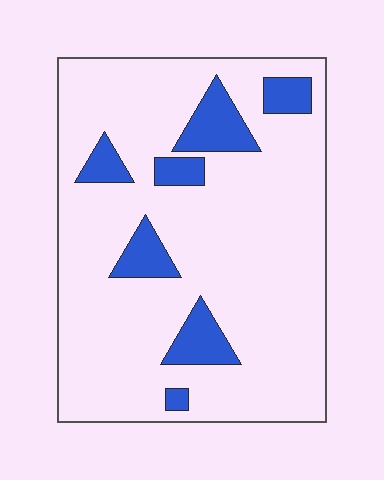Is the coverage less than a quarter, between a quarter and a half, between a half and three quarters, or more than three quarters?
Less than a quarter.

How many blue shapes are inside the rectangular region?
7.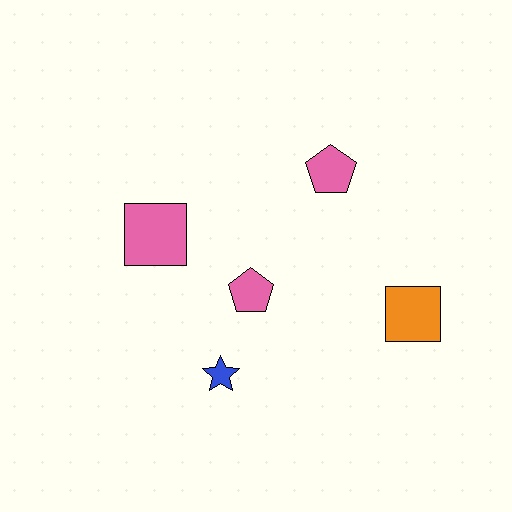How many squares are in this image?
There are 2 squares.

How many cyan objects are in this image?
There are no cyan objects.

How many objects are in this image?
There are 5 objects.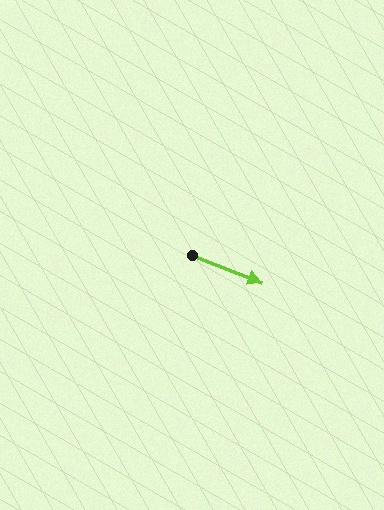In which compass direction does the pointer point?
East.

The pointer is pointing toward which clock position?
Roughly 4 o'clock.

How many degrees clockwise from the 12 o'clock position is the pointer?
Approximately 111 degrees.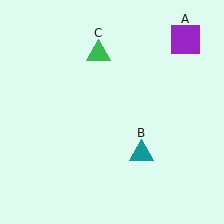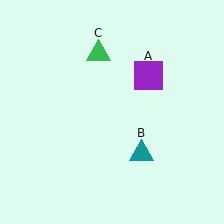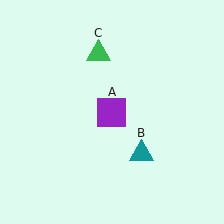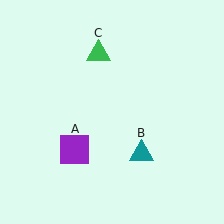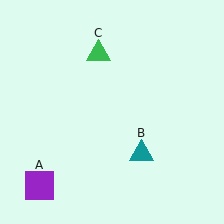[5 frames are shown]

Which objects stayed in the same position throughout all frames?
Teal triangle (object B) and green triangle (object C) remained stationary.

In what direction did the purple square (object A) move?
The purple square (object A) moved down and to the left.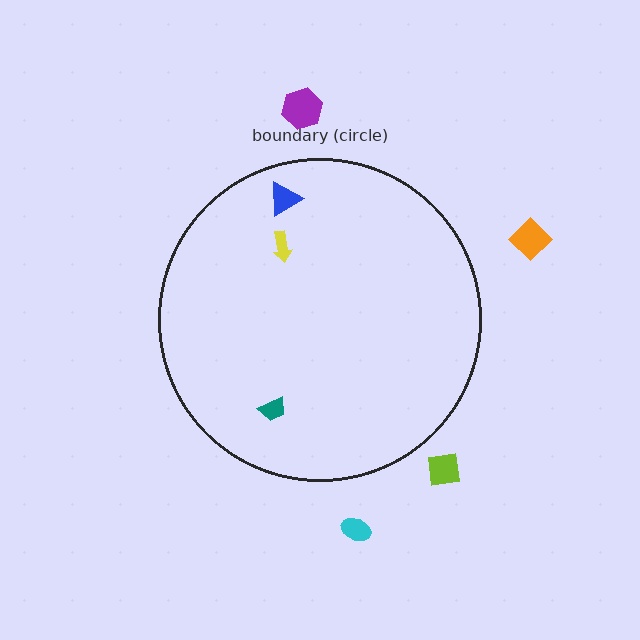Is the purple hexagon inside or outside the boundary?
Outside.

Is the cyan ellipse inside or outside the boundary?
Outside.